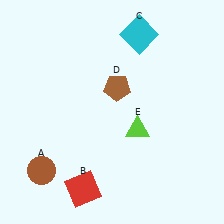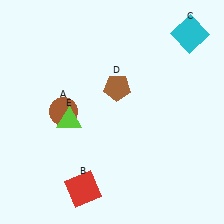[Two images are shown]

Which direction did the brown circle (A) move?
The brown circle (A) moved up.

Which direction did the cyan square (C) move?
The cyan square (C) moved right.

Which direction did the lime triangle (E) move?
The lime triangle (E) moved left.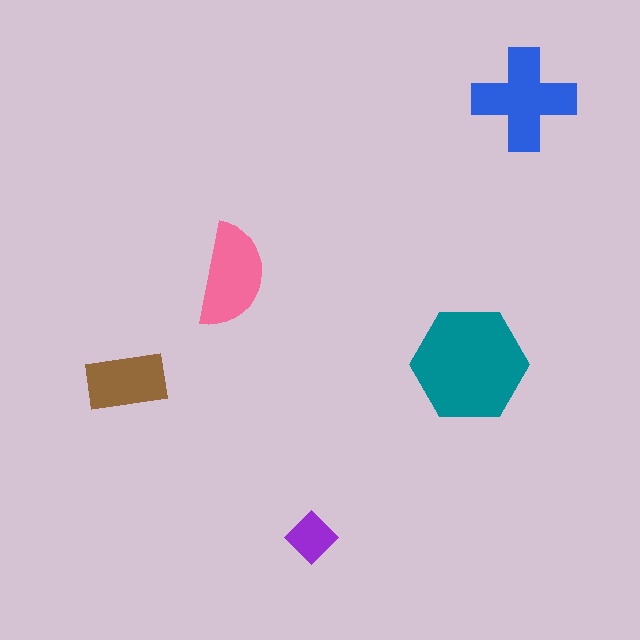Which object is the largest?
The teal hexagon.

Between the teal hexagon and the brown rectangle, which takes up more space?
The teal hexagon.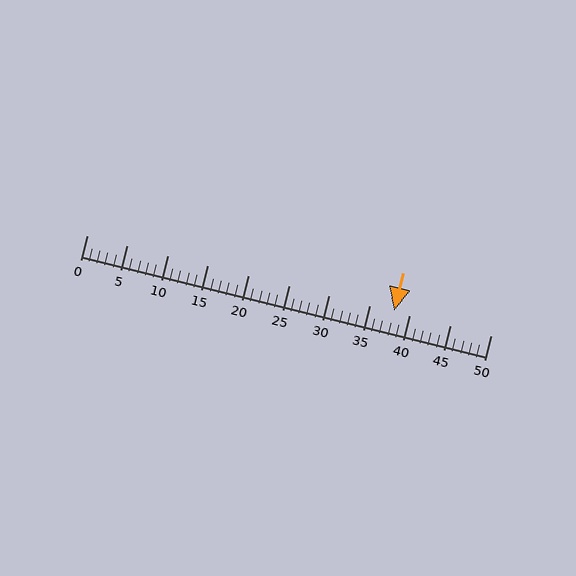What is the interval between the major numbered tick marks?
The major tick marks are spaced 5 units apart.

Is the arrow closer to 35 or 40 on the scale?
The arrow is closer to 40.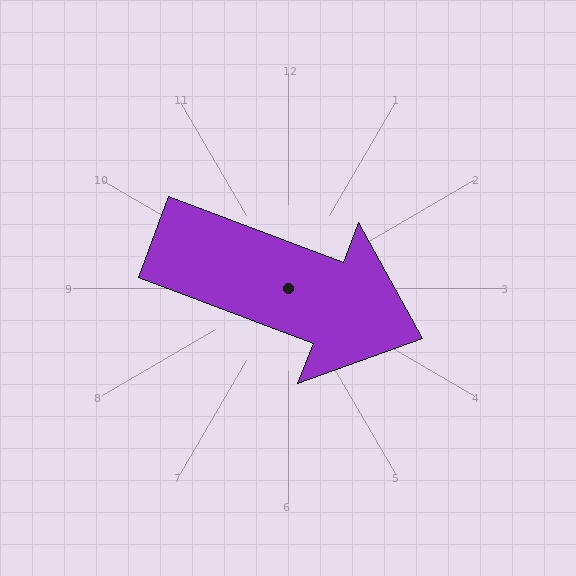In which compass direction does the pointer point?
East.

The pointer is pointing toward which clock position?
Roughly 4 o'clock.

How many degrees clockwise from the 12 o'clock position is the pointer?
Approximately 111 degrees.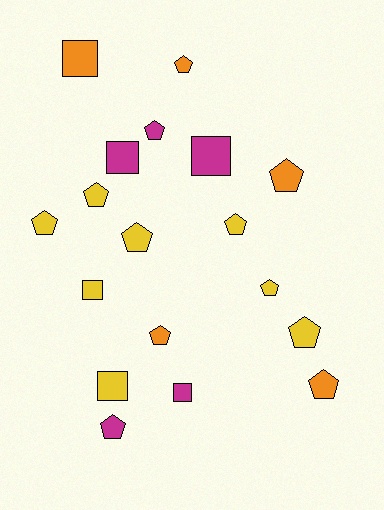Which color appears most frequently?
Yellow, with 8 objects.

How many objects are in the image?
There are 18 objects.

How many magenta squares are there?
There are 3 magenta squares.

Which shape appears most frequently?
Pentagon, with 12 objects.